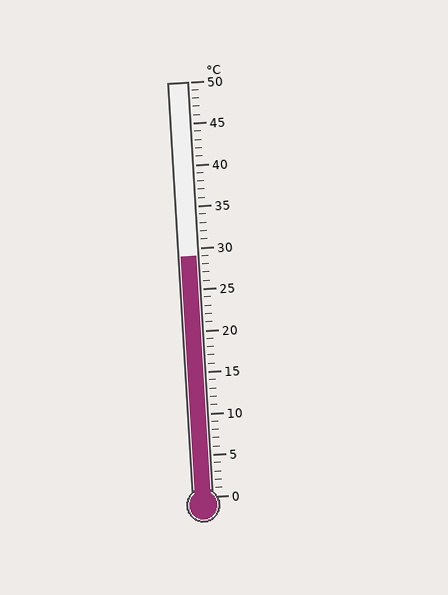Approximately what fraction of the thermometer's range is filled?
The thermometer is filled to approximately 60% of its range.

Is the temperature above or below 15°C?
The temperature is above 15°C.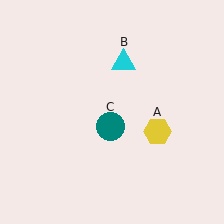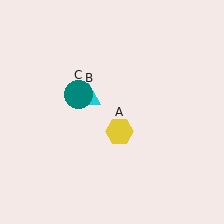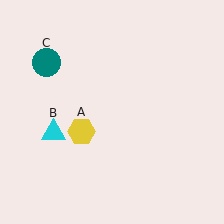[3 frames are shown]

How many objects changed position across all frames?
3 objects changed position: yellow hexagon (object A), cyan triangle (object B), teal circle (object C).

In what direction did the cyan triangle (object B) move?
The cyan triangle (object B) moved down and to the left.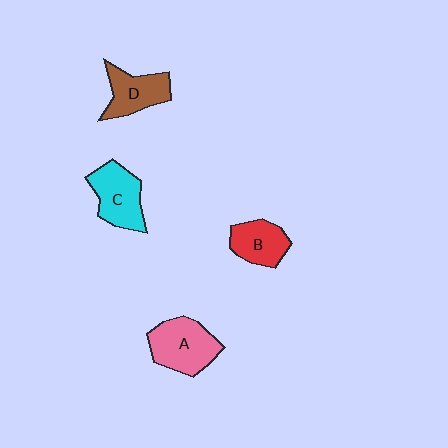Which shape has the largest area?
Shape A (pink).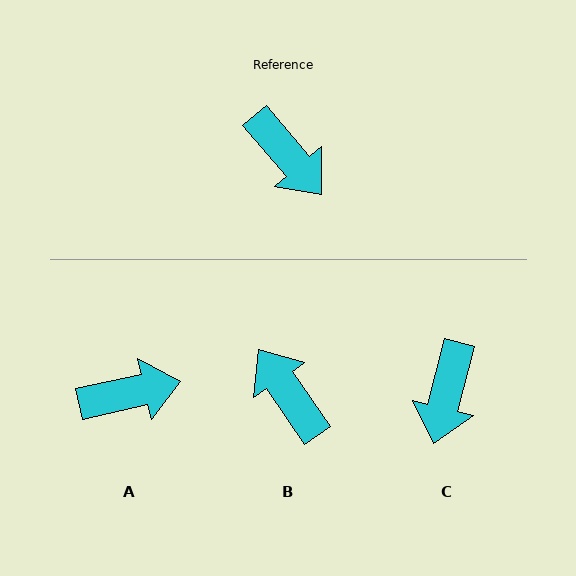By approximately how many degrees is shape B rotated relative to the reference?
Approximately 174 degrees counter-clockwise.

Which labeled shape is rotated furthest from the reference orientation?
B, about 174 degrees away.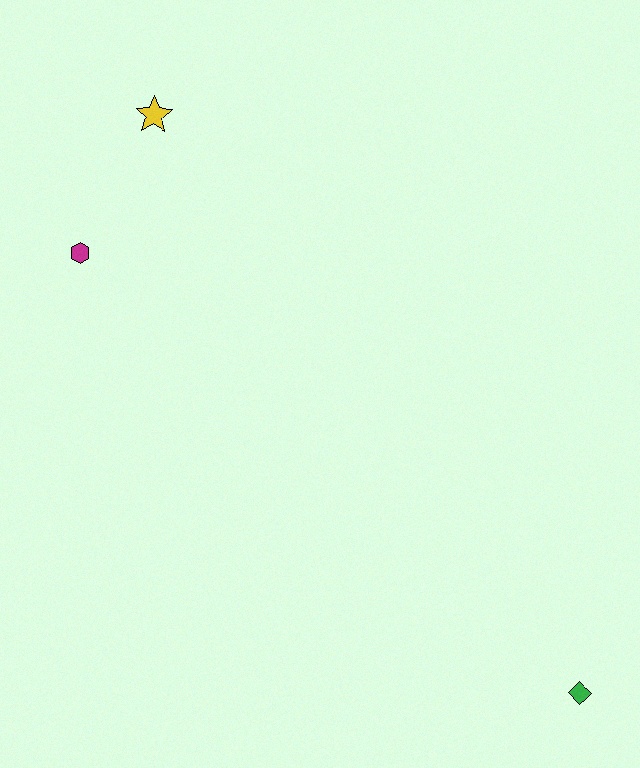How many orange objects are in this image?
There are no orange objects.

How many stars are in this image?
There is 1 star.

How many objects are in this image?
There are 3 objects.